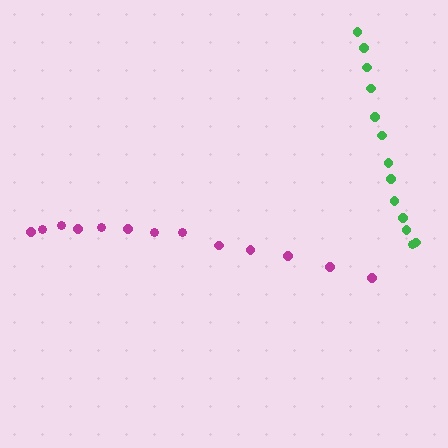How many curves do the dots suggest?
There are 2 distinct paths.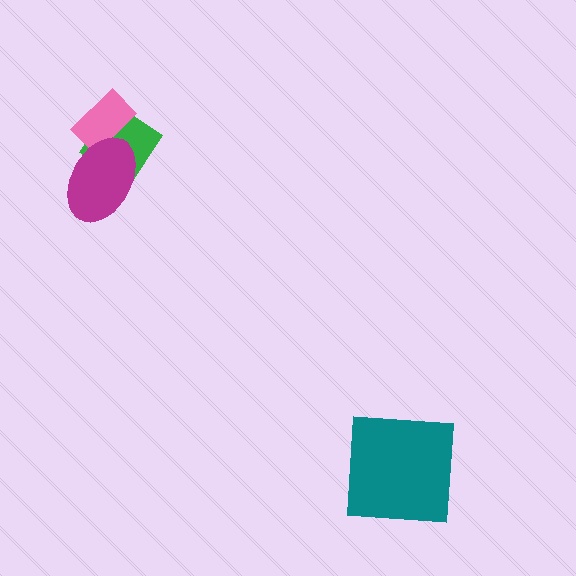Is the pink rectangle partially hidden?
Yes, it is partially covered by another shape.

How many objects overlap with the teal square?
0 objects overlap with the teal square.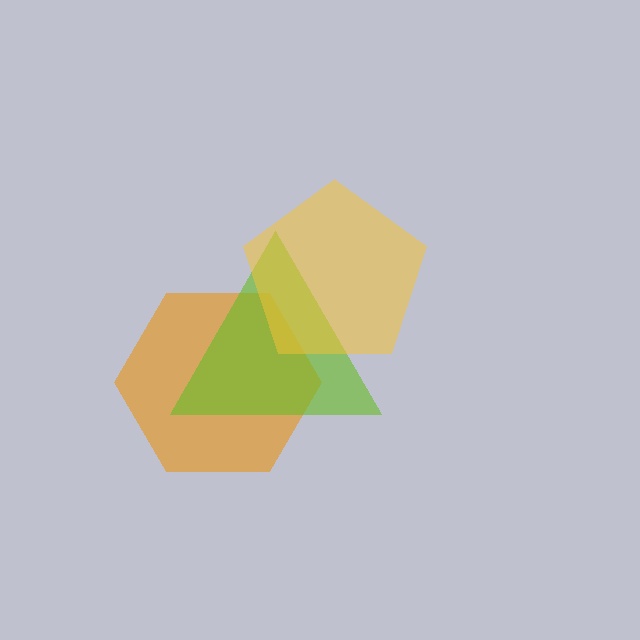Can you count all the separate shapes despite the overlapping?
Yes, there are 3 separate shapes.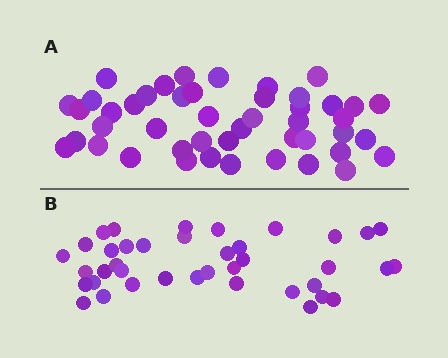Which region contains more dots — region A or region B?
Region A (the top region) has more dots.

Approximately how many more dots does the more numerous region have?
Region A has roughly 8 or so more dots than region B.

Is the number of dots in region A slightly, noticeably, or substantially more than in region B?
Region A has only slightly more — the two regions are fairly close. The ratio is roughly 1.2 to 1.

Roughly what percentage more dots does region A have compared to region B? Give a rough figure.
About 20% more.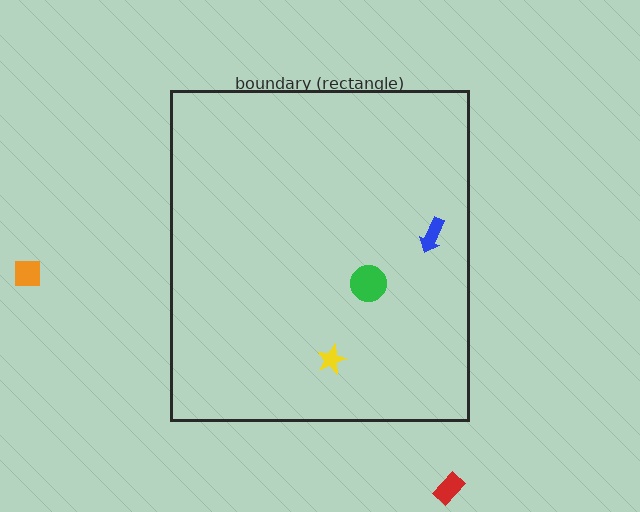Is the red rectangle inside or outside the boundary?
Outside.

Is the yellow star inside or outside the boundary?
Inside.